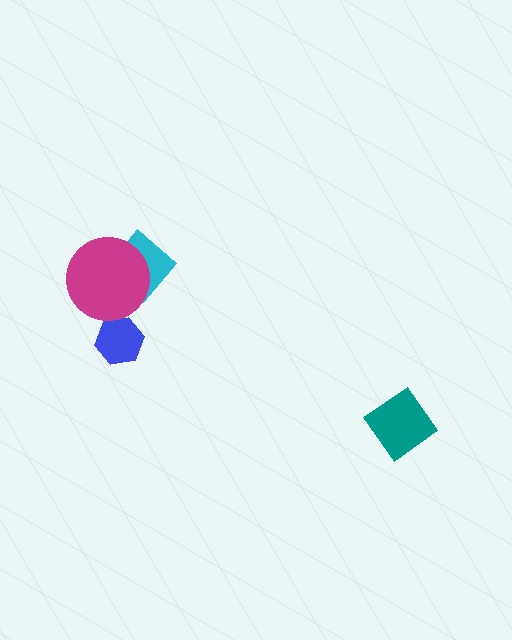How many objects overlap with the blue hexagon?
0 objects overlap with the blue hexagon.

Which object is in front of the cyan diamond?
The magenta circle is in front of the cyan diamond.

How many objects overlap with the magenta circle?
1 object overlaps with the magenta circle.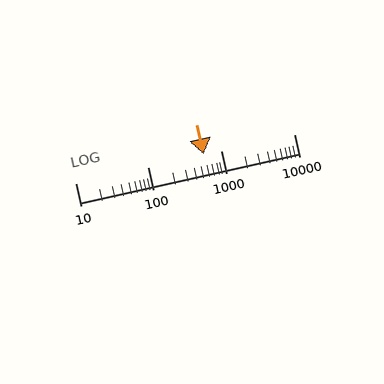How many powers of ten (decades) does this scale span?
The scale spans 3 decades, from 10 to 10000.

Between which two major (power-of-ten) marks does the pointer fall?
The pointer is between 100 and 1000.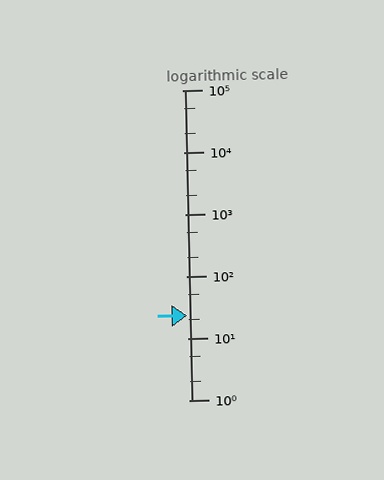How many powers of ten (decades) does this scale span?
The scale spans 5 decades, from 1 to 100000.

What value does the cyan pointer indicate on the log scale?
The pointer indicates approximately 23.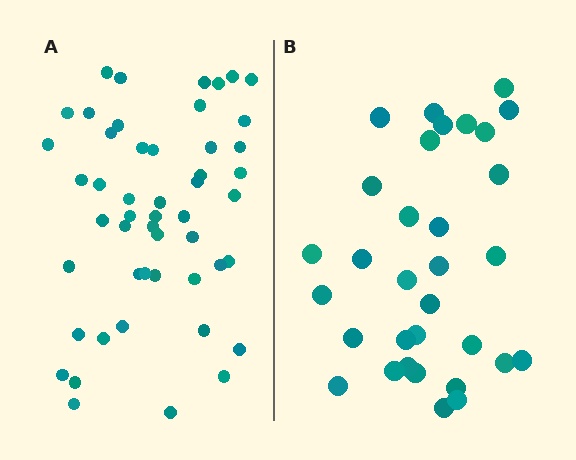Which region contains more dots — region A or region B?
Region A (the left region) has more dots.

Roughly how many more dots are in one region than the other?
Region A has approximately 20 more dots than region B.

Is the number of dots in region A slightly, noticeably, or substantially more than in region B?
Region A has substantially more. The ratio is roughly 1.6 to 1.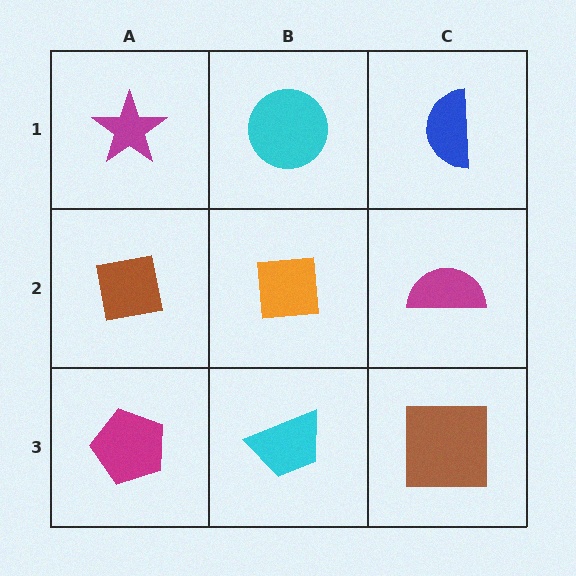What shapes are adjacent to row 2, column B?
A cyan circle (row 1, column B), a cyan trapezoid (row 3, column B), a brown square (row 2, column A), a magenta semicircle (row 2, column C).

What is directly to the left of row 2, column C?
An orange square.